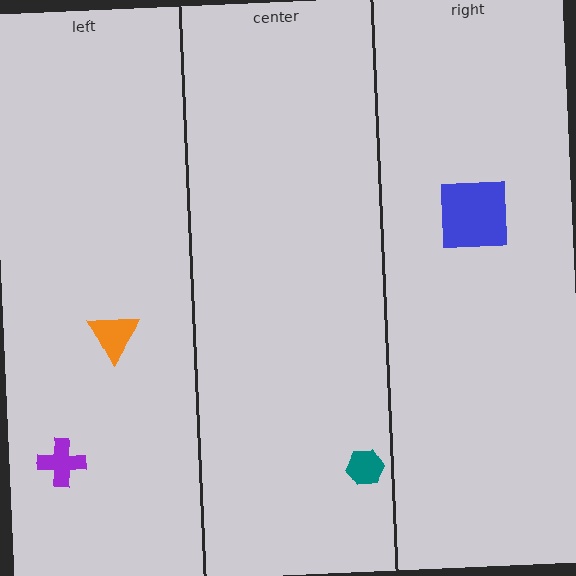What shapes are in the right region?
The blue square.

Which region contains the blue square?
The right region.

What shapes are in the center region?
The teal hexagon.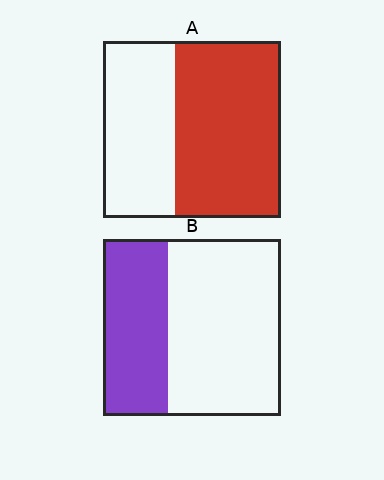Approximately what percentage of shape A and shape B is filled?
A is approximately 60% and B is approximately 35%.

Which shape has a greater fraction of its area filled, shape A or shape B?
Shape A.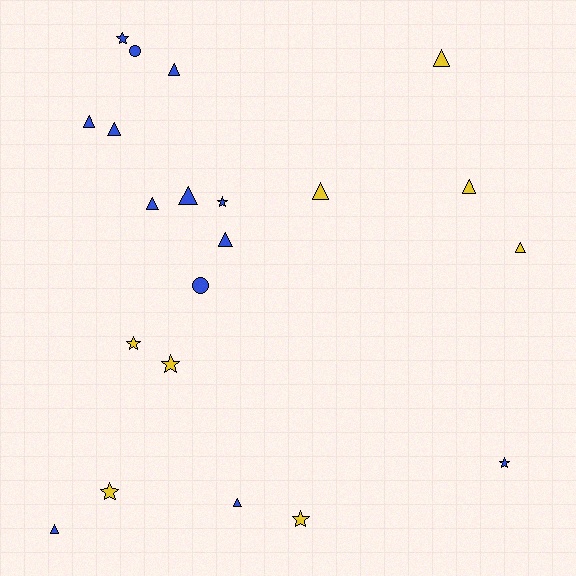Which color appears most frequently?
Blue, with 13 objects.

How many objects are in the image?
There are 21 objects.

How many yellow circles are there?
There are no yellow circles.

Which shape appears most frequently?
Triangle, with 12 objects.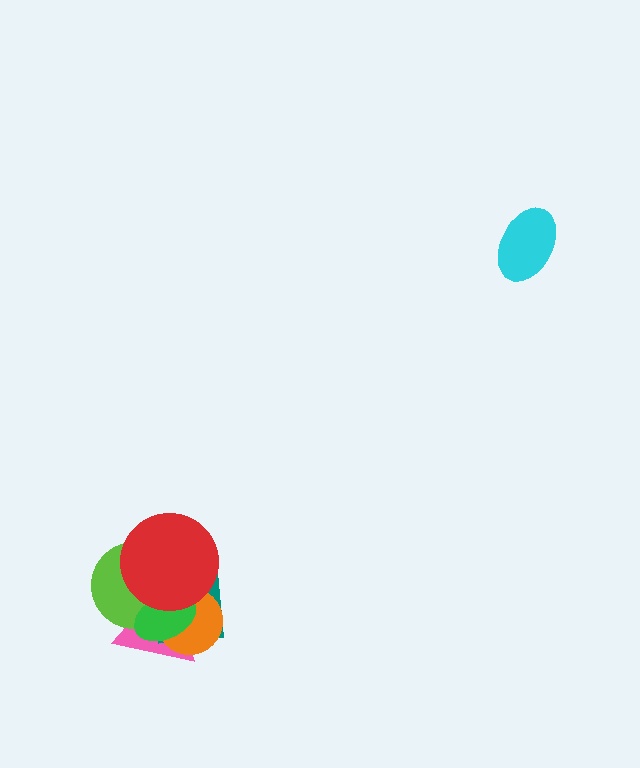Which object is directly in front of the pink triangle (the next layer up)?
The lime circle is directly in front of the pink triangle.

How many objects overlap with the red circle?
5 objects overlap with the red circle.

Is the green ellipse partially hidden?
Yes, it is partially covered by another shape.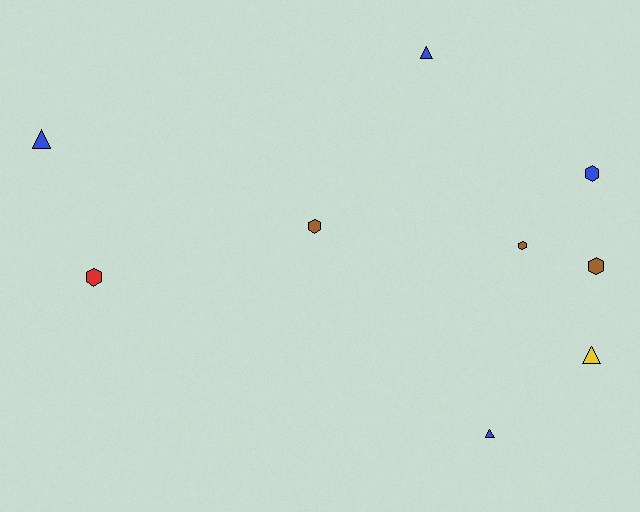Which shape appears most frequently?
Hexagon, with 5 objects.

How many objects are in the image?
There are 9 objects.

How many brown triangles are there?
There are no brown triangles.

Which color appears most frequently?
Blue, with 4 objects.